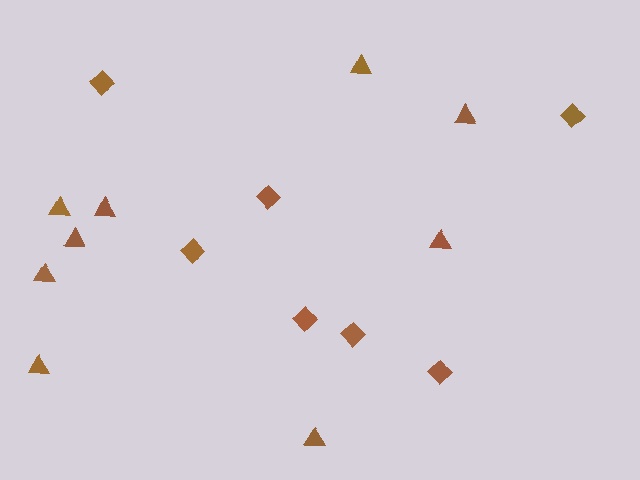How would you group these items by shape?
There are 2 groups: one group of triangles (9) and one group of diamonds (7).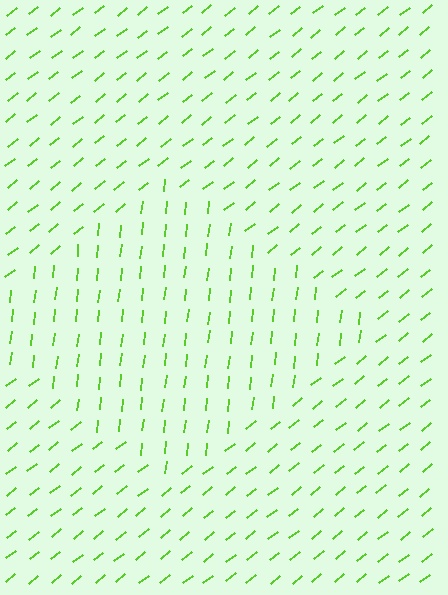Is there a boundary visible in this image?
Yes, there is a texture boundary formed by a change in line orientation.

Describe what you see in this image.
The image is filled with small lime line segments. A diamond region in the image has lines oriented differently from the surrounding lines, creating a visible texture boundary.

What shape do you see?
I see a diamond.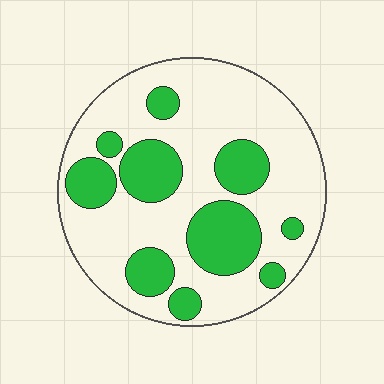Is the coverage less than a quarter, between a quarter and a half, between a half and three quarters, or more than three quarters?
Between a quarter and a half.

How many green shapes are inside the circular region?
10.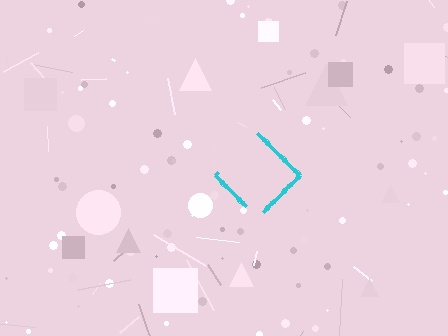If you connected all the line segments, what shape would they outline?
They would outline a diamond.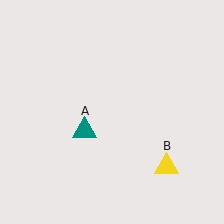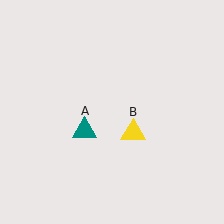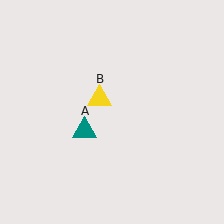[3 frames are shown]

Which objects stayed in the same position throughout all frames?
Teal triangle (object A) remained stationary.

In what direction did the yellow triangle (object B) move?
The yellow triangle (object B) moved up and to the left.